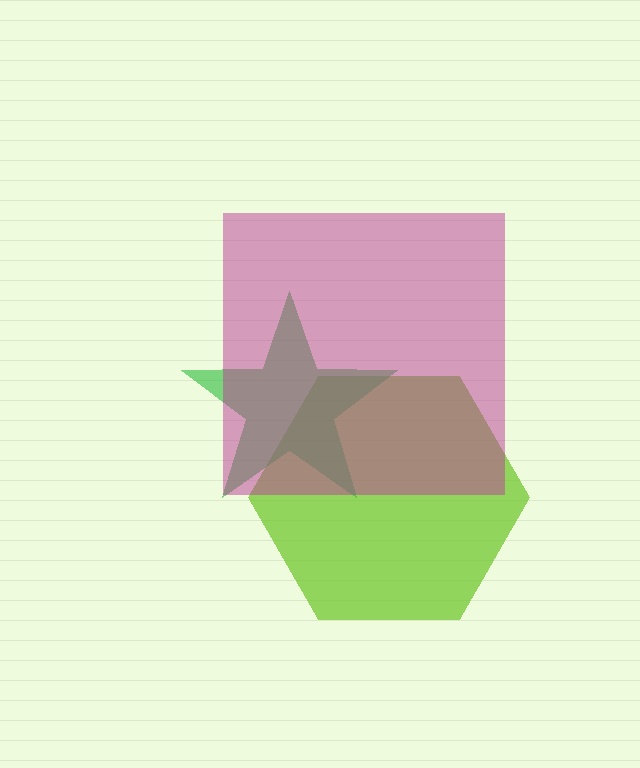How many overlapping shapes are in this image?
There are 3 overlapping shapes in the image.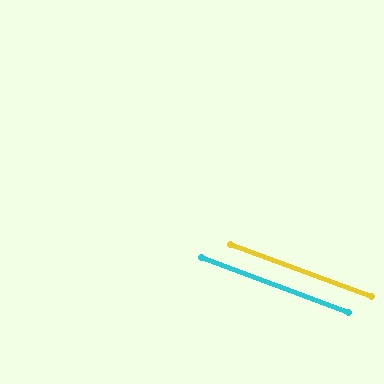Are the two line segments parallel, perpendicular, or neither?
Parallel — their directions differ by only 0.2°.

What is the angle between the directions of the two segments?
Approximately 0 degrees.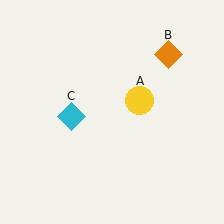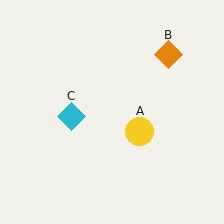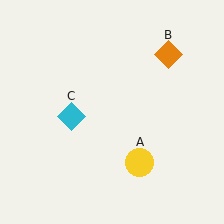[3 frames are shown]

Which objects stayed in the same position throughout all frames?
Orange diamond (object B) and cyan diamond (object C) remained stationary.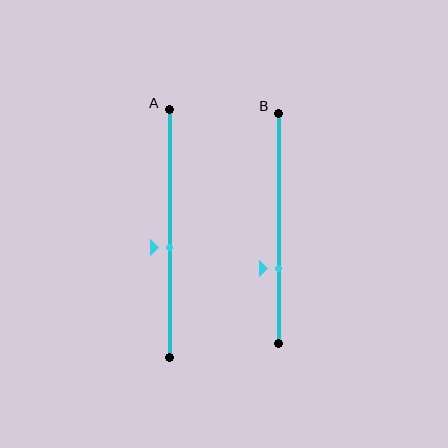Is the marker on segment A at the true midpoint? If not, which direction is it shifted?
No, the marker on segment A is shifted downward by about 6% of the segment length.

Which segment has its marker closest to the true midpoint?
Segment A has its marker closest to the true midpoint.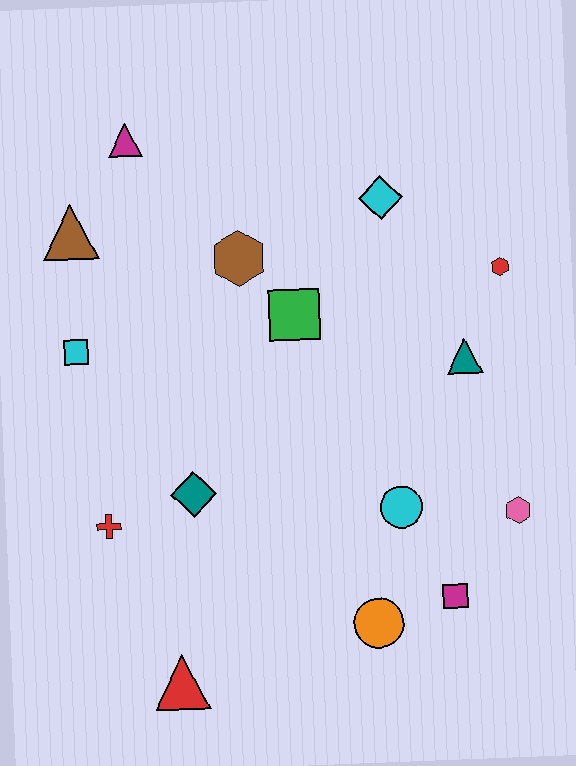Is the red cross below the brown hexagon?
Yes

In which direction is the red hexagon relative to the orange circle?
The red hexagon is above the orange circle.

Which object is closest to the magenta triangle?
The brown triangle is closest to the magenta triangle.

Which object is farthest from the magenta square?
The magenta triangle is farthest from the magenta square.